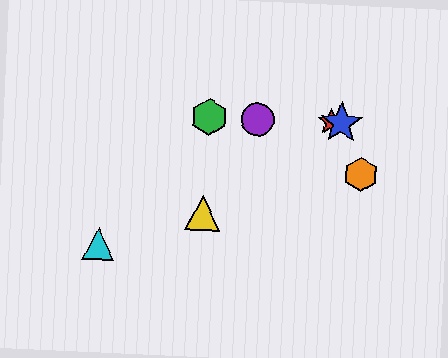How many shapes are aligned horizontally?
4 shapes (the red star, the blue star, the green hexagon, the purple circle) are aligned horizontally.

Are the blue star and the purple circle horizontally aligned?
Yes, both are at y≈123.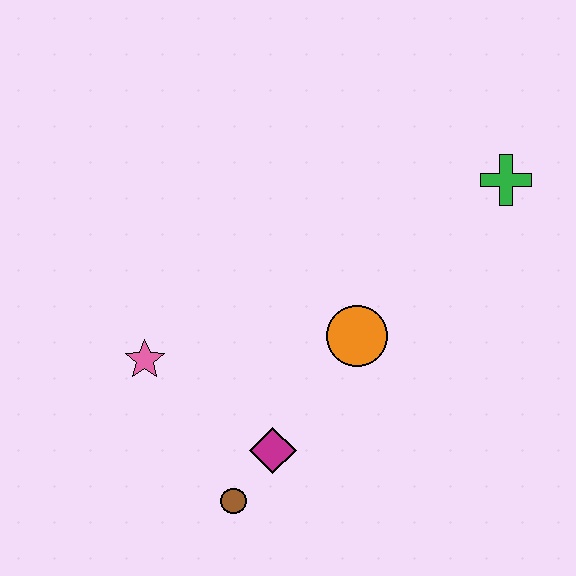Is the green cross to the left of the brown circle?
No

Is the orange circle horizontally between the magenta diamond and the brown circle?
No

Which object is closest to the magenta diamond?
The brown circle is closest to the magenta diamond.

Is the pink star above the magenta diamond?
Yes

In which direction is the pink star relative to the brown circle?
The pink star is above the brown circle.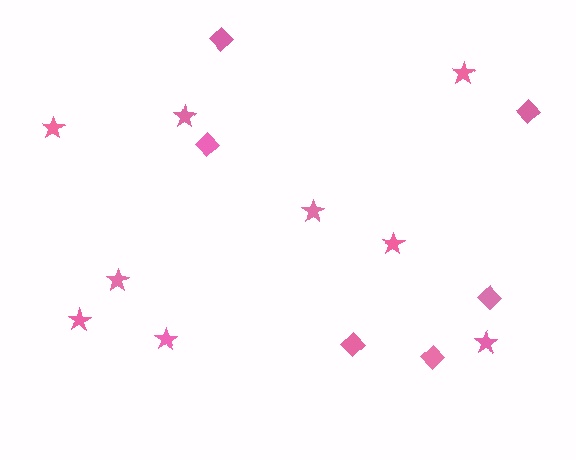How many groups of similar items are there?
There are 2 groups: one group of stars (9) and one group of diamonds (6).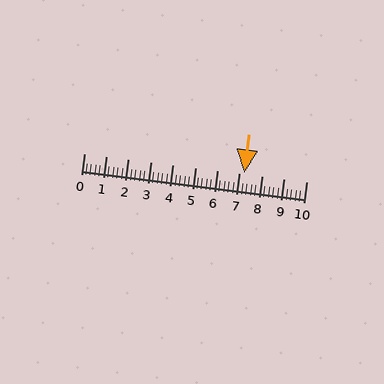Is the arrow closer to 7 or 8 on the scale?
The arrow is closer to 7.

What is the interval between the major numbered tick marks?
The major tick marks are spaced 1 units apart.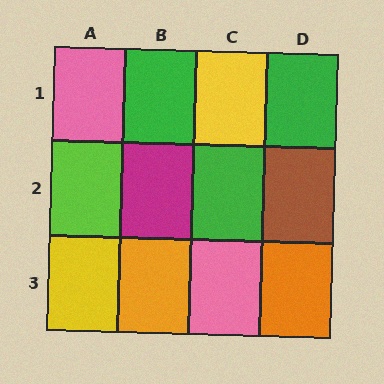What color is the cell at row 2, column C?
Green.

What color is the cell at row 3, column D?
Orange.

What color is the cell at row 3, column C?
Pink.